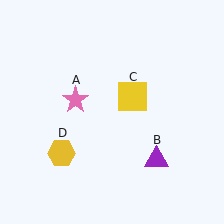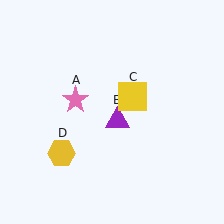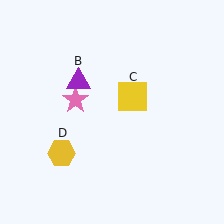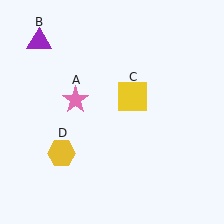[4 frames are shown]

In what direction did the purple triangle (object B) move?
The purple triangle (object B) moved up and to the left.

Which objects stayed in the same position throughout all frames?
Pink star (object A) and yellow square (object C) and yellow hexagon (object D) remained stationary.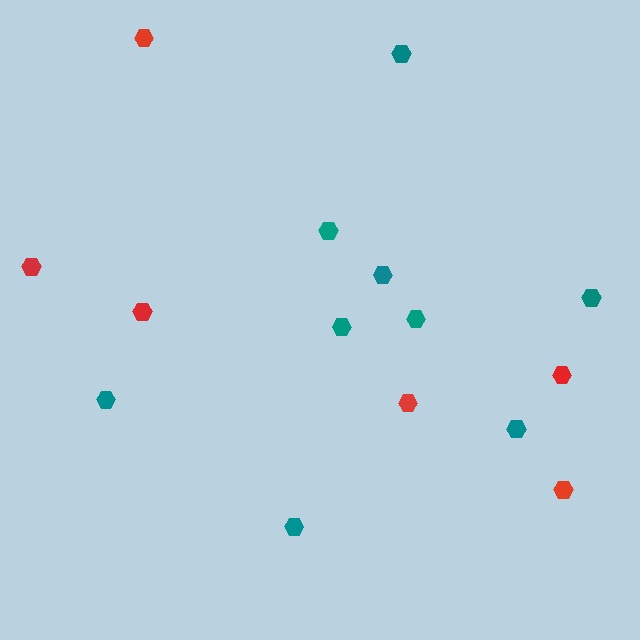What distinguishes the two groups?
There are 2 groups: one group of teal hexagons (9) and one group of red hexagons (6).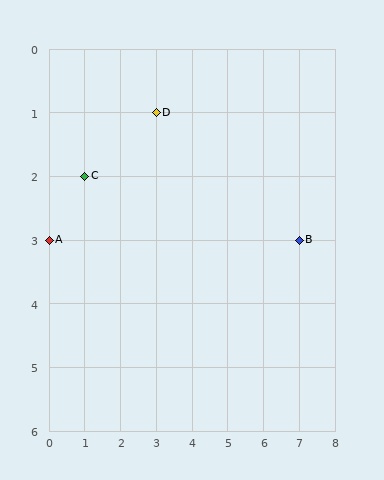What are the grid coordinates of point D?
Point D is at grid coordinates (3, 1).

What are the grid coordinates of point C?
Point C is at grid coordinates (1, 2).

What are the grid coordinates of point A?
Point A is at grid coordinates (0, 3).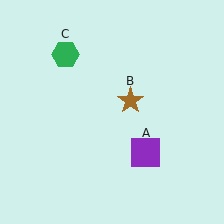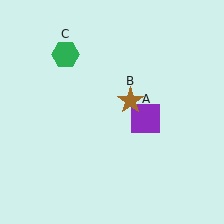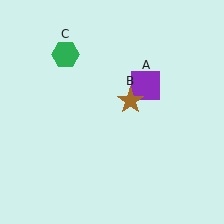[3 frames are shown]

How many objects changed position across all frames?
1 object changed position: purple square (object A).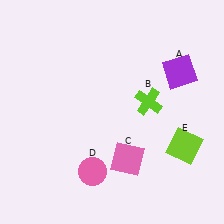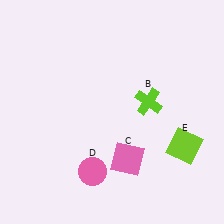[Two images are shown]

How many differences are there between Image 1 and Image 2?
There is 1 difference between the two images.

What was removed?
The purple square (A) was removed in Image 2.